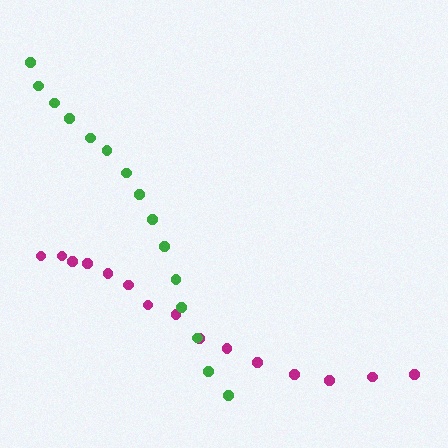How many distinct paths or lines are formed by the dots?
There are 2 distinct paths.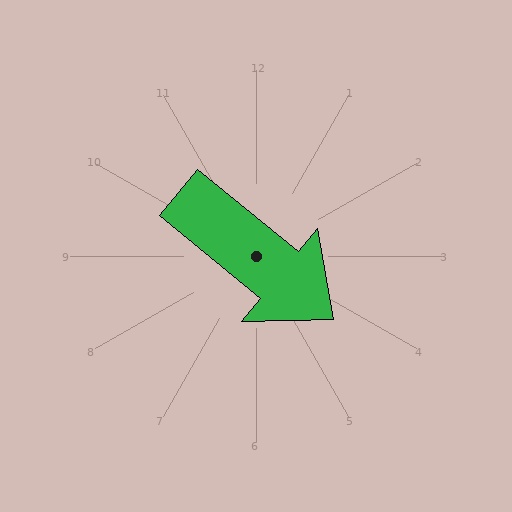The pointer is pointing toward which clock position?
Roughly 4 o'clock.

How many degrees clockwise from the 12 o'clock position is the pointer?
Approximately 129 degrees.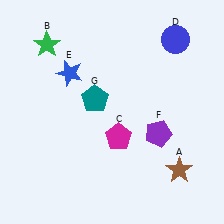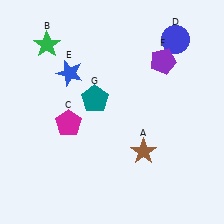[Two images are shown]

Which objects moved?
The objects that moved are: the brown star (A), the magenta pentagon (C), the purple pentagon (F).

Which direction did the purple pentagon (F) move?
The purple pentagon (F) moved up.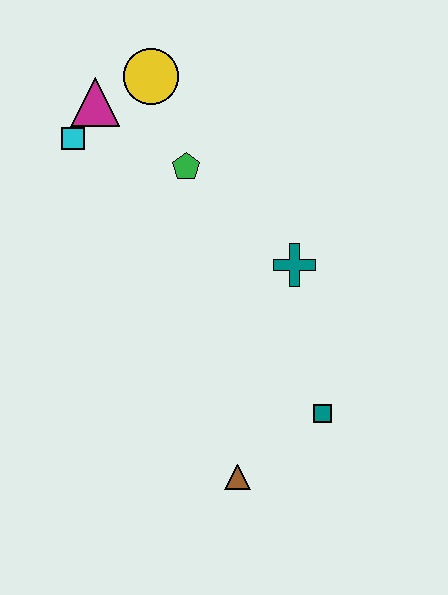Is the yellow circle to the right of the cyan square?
Yes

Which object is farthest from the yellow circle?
The brown triangle is farthest from the yellow circle.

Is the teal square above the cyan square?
No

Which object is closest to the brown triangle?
The teal square is closest to the brown triangle.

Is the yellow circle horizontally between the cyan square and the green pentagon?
Yes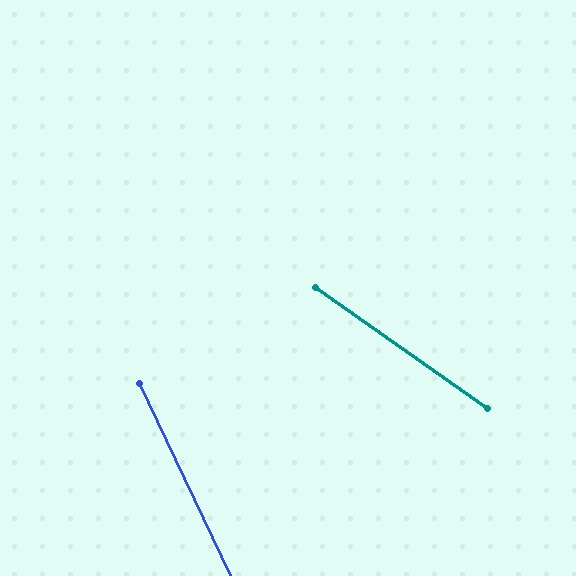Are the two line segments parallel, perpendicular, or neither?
Neither parallel nor perpendicular — they differ by about 29°.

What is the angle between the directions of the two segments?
Approximately 29 degrees.